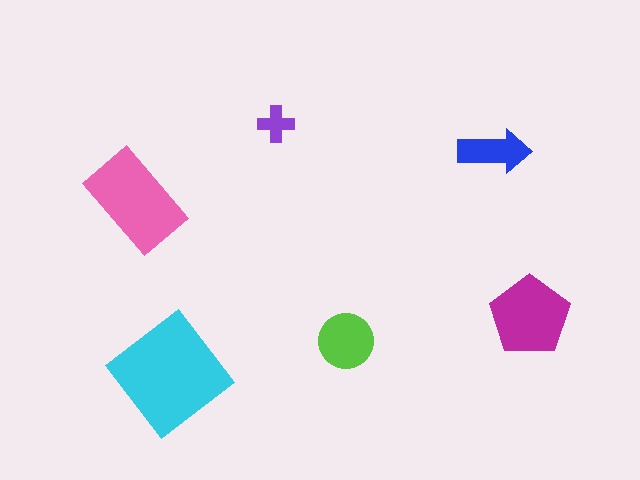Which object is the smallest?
The purple cross.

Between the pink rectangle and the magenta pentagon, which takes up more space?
The pink rectangle.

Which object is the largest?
The cyan diamond.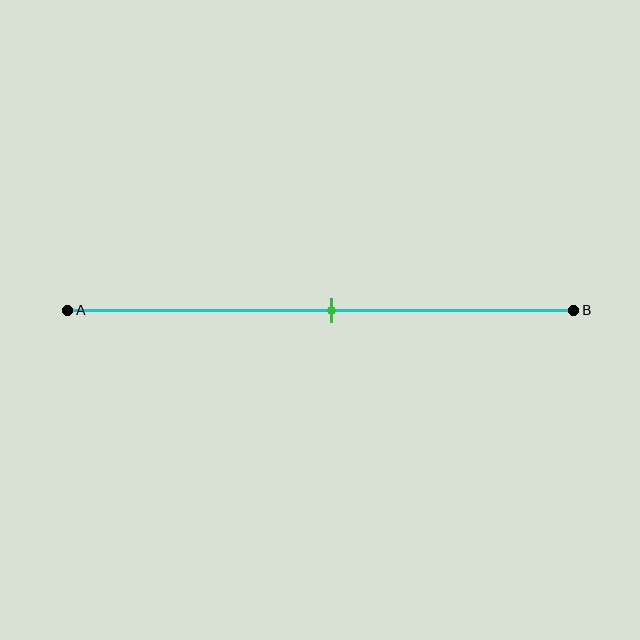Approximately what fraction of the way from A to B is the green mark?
The green mark is approximately 50% of the way from A to B.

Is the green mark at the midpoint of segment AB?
Yes, the mark is approximately at the midpoint.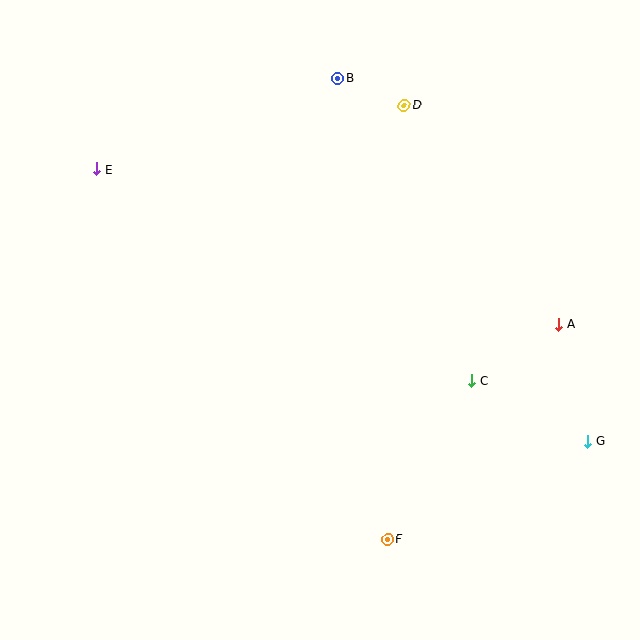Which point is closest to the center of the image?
Point C at (472, 381) is closest to the center.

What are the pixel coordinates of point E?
Point E is at (97, 169).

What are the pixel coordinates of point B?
Point B is at (337, 78).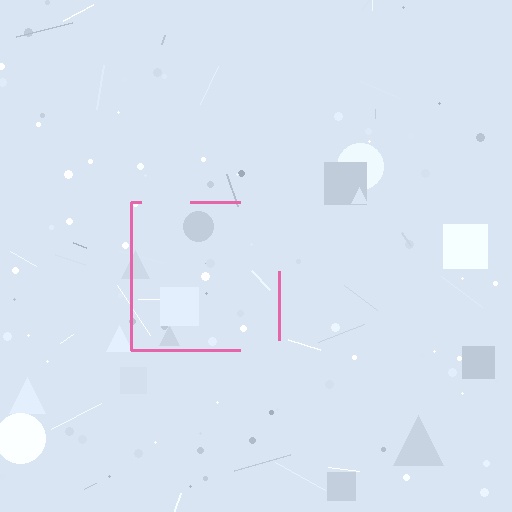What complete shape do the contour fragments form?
The contour fragments form a square.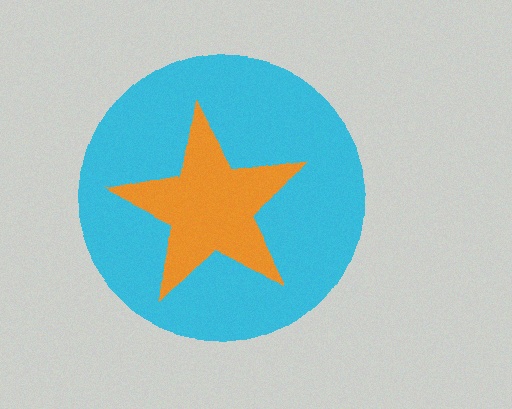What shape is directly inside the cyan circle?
The orange star.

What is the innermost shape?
The orange star.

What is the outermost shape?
The cyan circle.